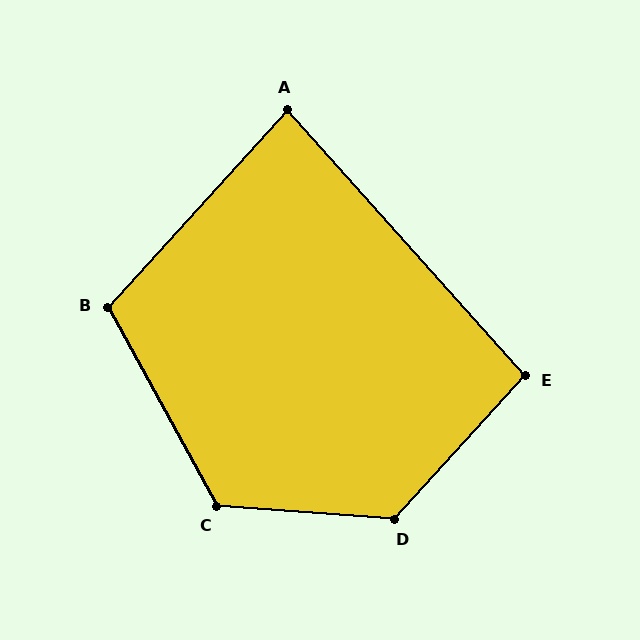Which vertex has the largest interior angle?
D, at approximately 128 degrees.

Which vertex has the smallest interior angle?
A, at approximately 84 degrees.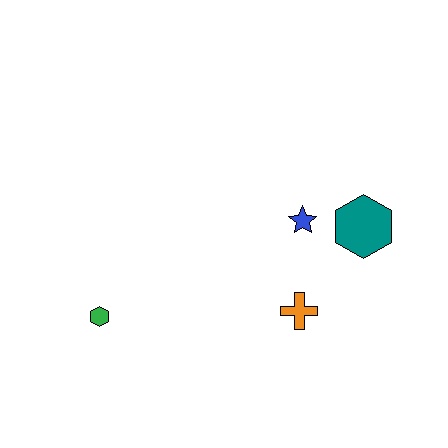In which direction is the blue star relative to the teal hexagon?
The blue star is to the left of the teal hexagon.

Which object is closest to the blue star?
The teal hexagon is closest to the blue star.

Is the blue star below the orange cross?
No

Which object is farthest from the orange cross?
The green hexagon is farthest from the orange cross.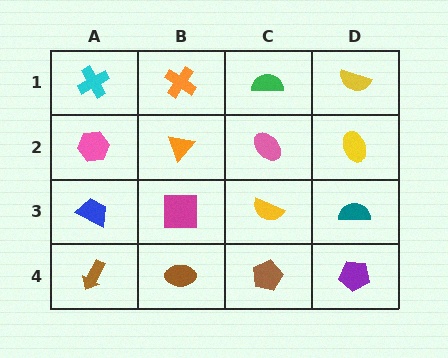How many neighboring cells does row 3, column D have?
3.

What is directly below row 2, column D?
A teal semicircle.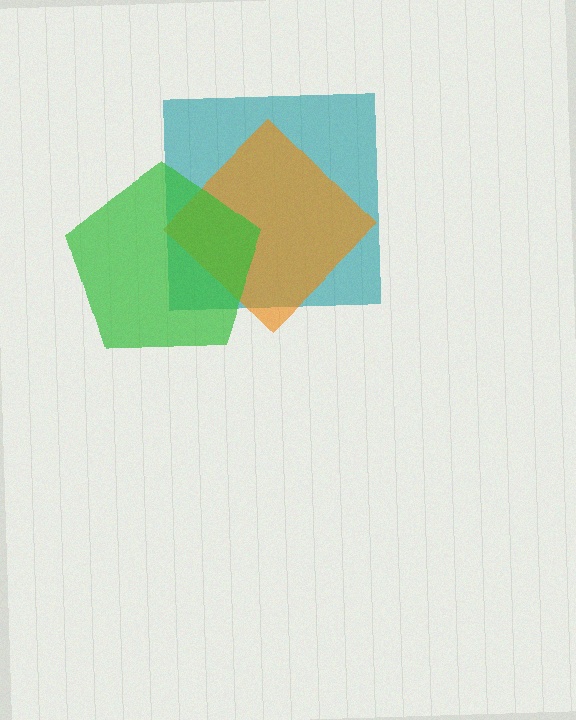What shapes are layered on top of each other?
The layered shapes are: a teal square, an orange diamond, a green pentagon.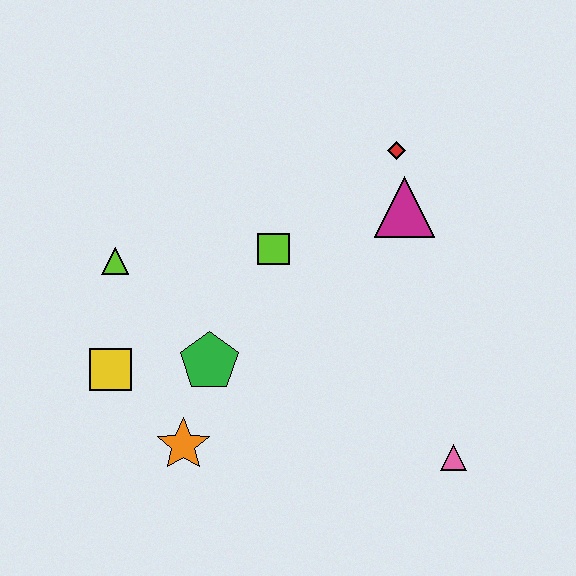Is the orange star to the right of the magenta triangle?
No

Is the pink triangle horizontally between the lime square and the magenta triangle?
No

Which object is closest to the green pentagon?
The orange star is closest to the green pentagon.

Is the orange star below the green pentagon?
Yes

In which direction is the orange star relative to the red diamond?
The orange star is below the red diamond.